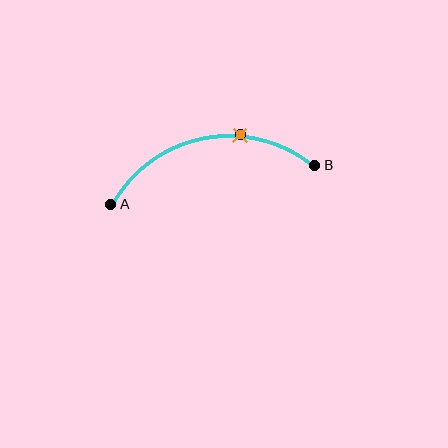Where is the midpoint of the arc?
The arc midpoint is the point on the curve farthest from the straight line joining A and B. It sits above that line.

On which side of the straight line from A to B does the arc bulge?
The arc bulges above the straight line connecting A and B.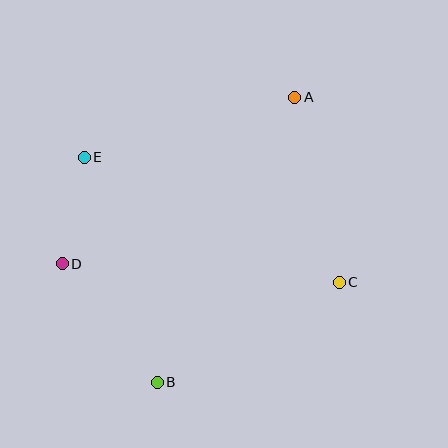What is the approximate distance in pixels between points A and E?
The distance between A and E is approximately 218 pixels.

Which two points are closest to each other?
Points D and E are closest to each other.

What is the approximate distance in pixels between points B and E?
The distance between B and E is approximately 237 pixels.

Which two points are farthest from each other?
Points A and B are farthest from each other.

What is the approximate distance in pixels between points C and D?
The distance between C and D is approximately 277 pixels.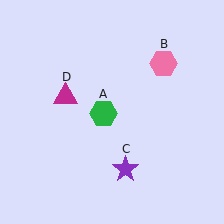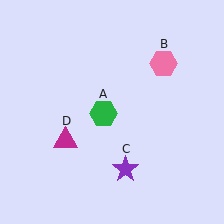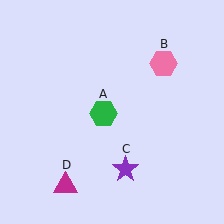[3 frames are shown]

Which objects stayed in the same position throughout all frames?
Green hexagon (object A) and pink hexagon (object B) and purple star (object C) remained stationary.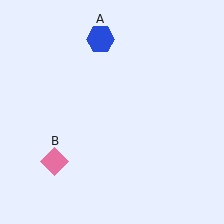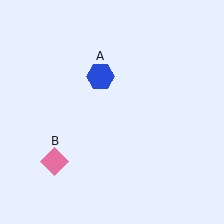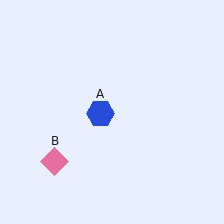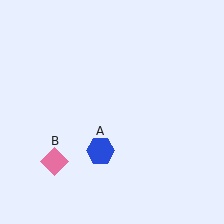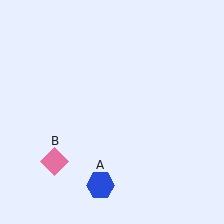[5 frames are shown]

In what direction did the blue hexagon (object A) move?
The blue hexagon (object A) moved down.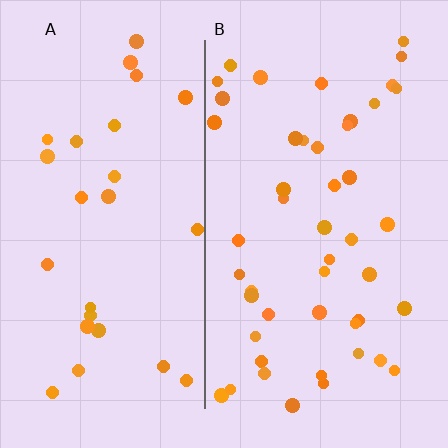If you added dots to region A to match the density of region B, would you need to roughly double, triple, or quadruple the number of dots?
Approximately double.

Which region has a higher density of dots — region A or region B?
B (the right).